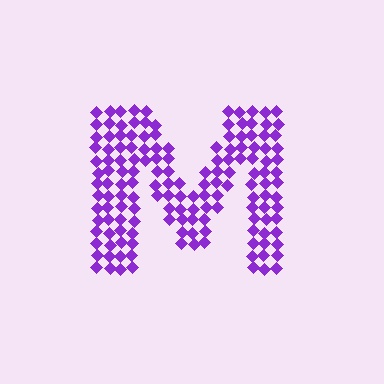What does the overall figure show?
The overall figure shows the letter M.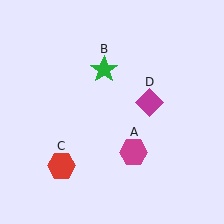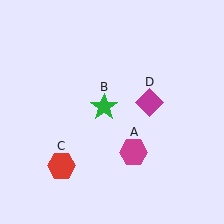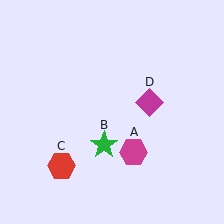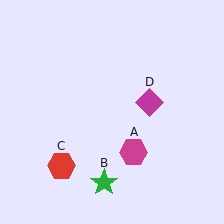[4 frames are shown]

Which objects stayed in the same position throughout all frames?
Magenta hexagon (object A) and red hexagon (object C) and magenta diamond (object D) remained stationary.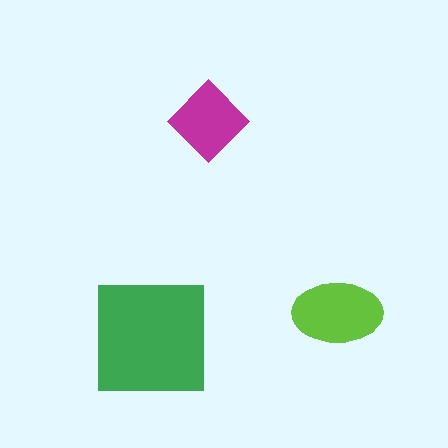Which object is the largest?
The green square.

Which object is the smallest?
The magenta diamond.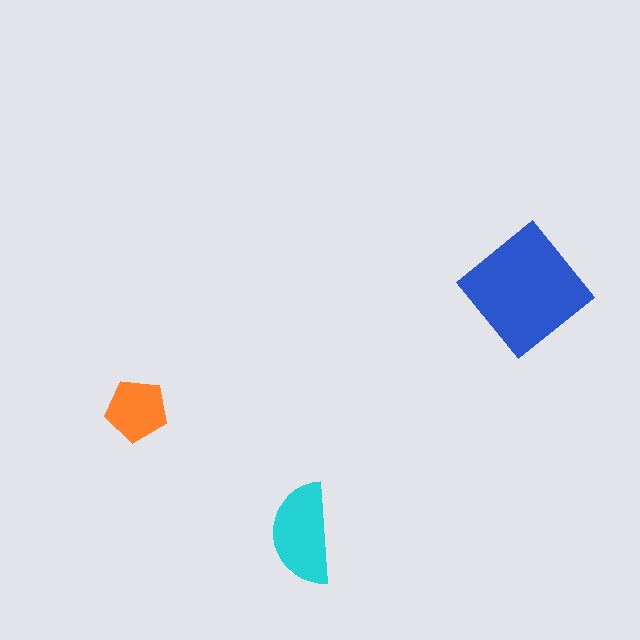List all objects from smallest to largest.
The orange pentagon, the cyan semicircle, the blue diamond.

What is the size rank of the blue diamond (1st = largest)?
1st.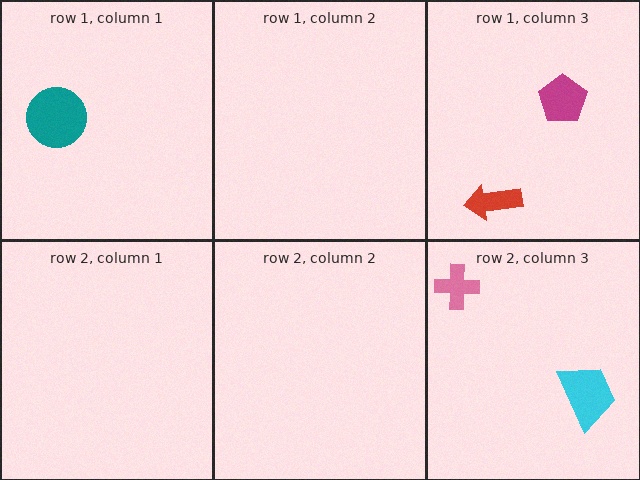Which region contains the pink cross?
The row 2, column 3 region.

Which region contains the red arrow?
The row 1, column 3 region.